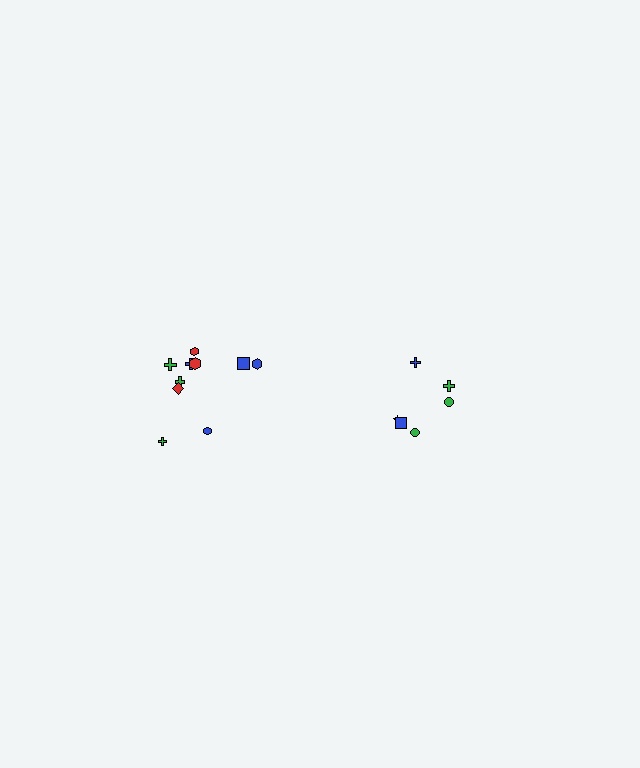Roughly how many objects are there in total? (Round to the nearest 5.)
Roughly 15 objects in total.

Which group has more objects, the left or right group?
The left group.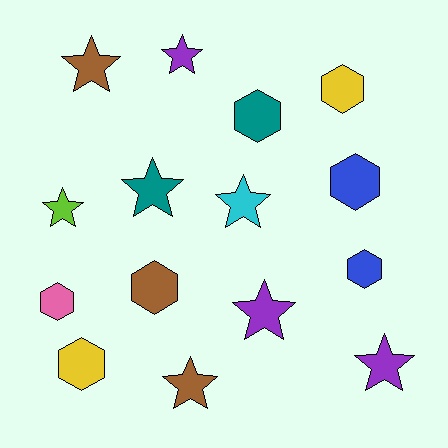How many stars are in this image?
There are 8 stars.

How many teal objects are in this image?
There are 2 teal objects.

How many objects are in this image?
There are 15 objects.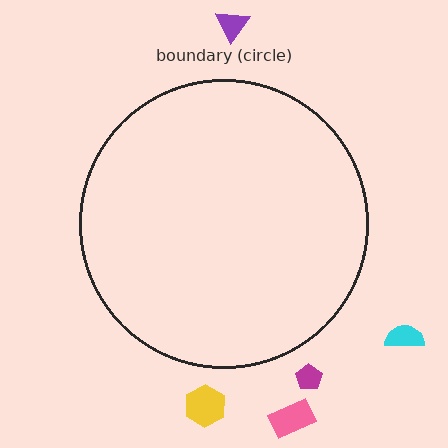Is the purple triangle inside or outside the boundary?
Outside.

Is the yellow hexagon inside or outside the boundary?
Outside.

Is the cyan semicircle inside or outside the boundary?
Outside.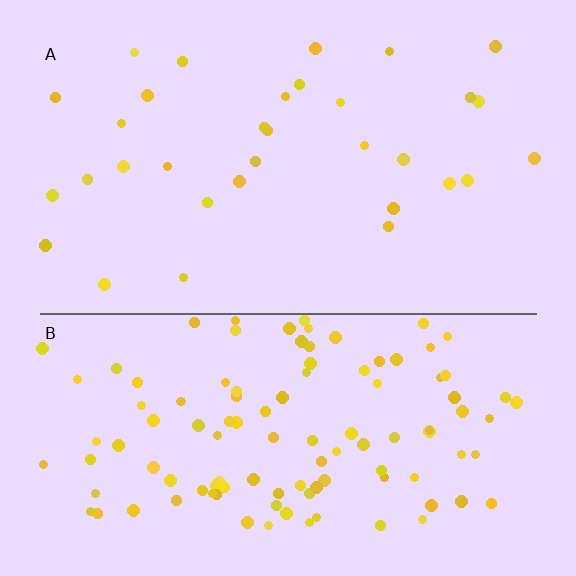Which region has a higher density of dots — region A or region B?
B (the bottom).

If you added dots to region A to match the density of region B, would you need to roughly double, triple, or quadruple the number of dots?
Approximately quadruple.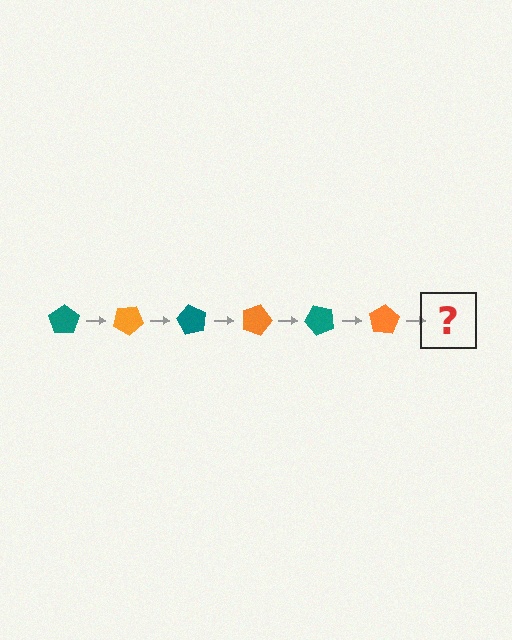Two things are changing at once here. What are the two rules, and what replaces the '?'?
The two rules are that it rotates 30 degrees each step and the color cycles through teal and orange. The '?' should be a teal pentagon, rotated 180 degrees from the start.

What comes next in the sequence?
The next element should be a teal pentagon, rotated 180 degrees from the start.